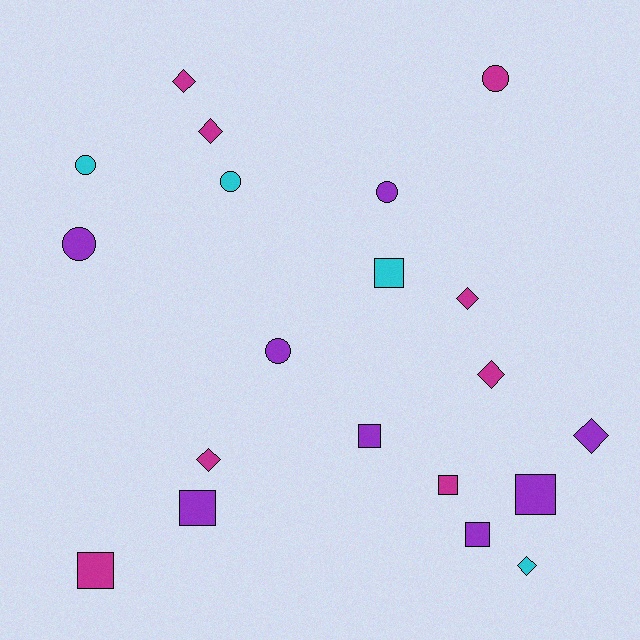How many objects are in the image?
There are 20 objects.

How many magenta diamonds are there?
There are 5 magenta diamonds.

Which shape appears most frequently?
Diamond, with 7 objects.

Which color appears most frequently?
Purple, with 8 objects.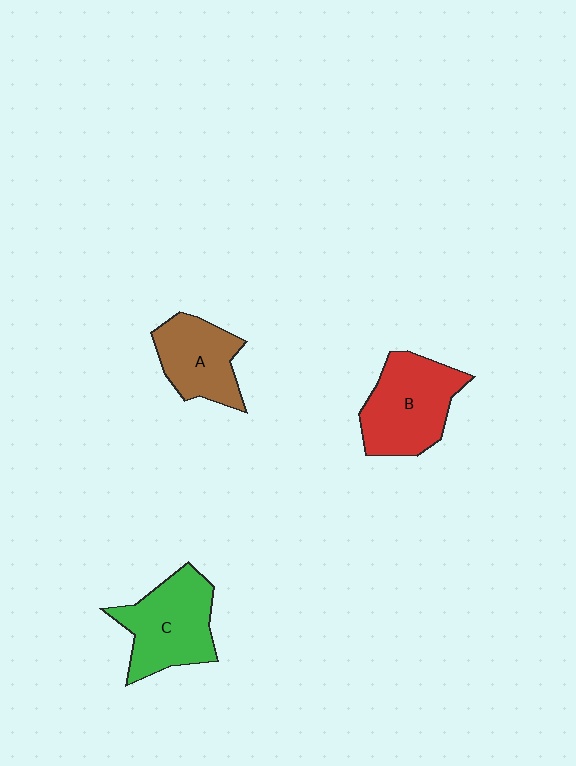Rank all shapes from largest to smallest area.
From largest to smallest: B (red), C (green), A (brown).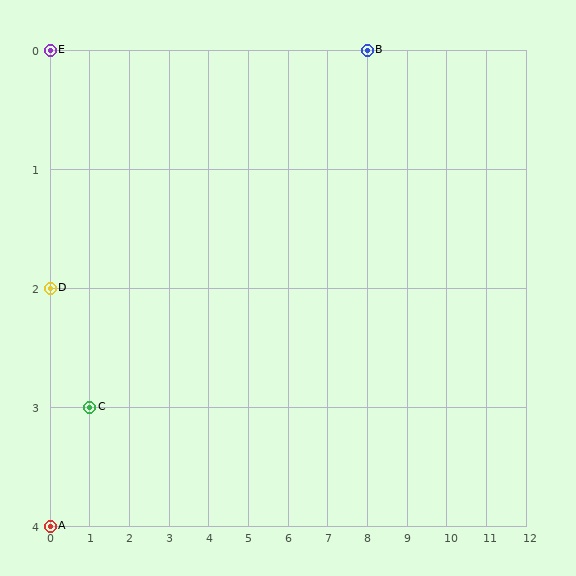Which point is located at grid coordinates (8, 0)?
Point B is at (8, 0).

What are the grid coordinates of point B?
Point B is at grid coordinates (8, 0).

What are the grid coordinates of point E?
Point E is at grid coordinates (0, 0).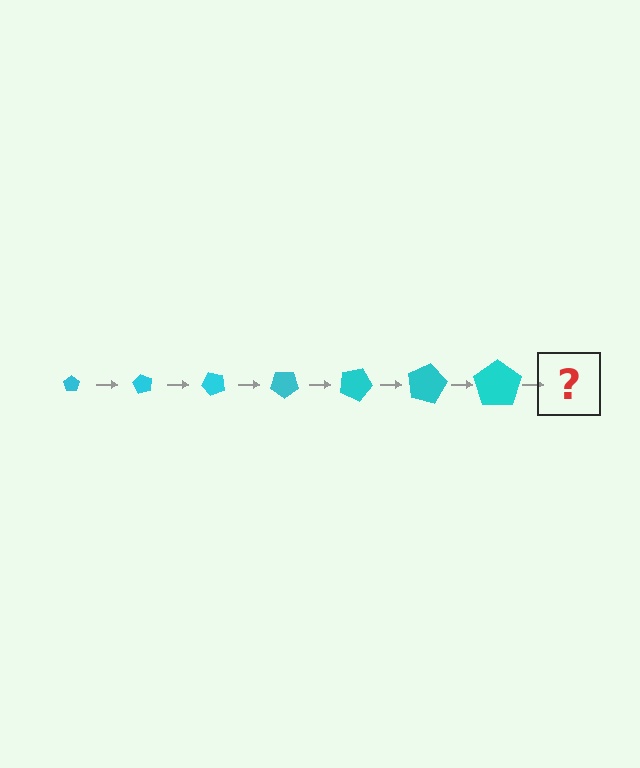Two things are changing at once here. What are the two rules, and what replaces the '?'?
The two rules are that the pentagon grows larger each step and it rotates 60 degrees each step. The '?' should be a pentagon, larger than the previous one and rotated 420 degrees from the start.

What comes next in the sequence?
The next element should be a pentagon, larger than the previous one and rotated 420 degrees from the start.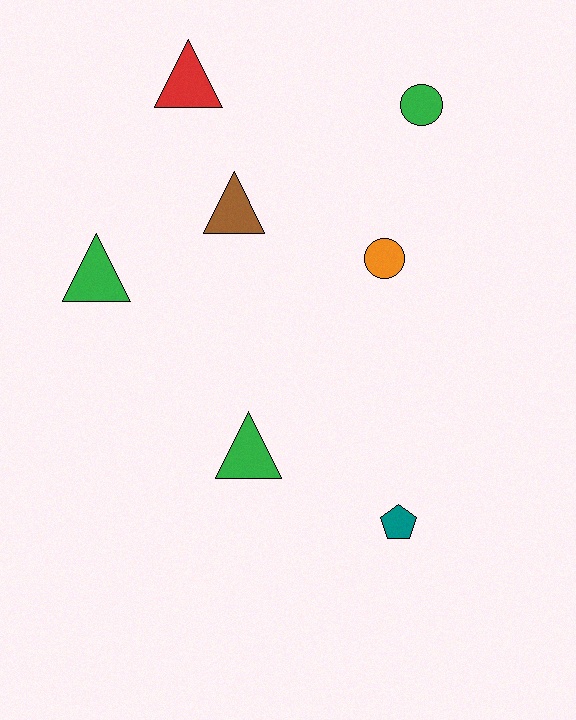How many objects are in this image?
There are 7 objects.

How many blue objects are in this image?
There are no blue objects.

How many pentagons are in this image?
There is 1 pentagon.